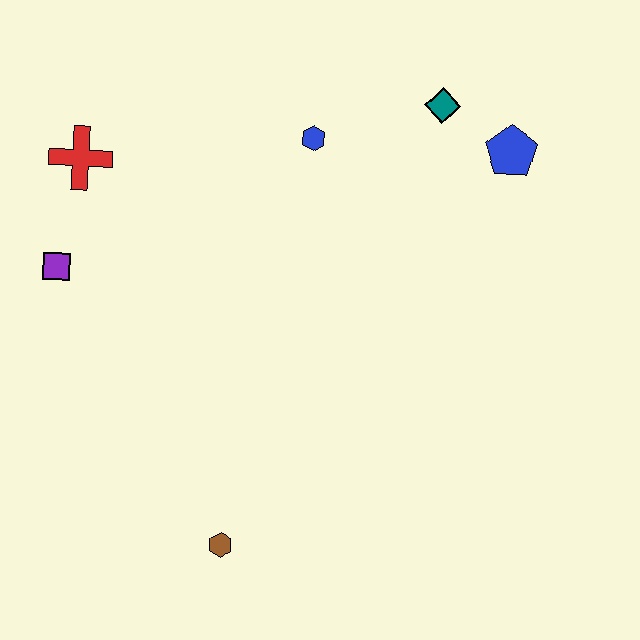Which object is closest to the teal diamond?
The blue pentagon is closest to the teal diamond.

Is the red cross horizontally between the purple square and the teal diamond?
Yes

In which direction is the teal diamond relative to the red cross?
The teal diamond is to the right of the red cross.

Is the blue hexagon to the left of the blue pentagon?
Yes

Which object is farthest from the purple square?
The blue pentagon is farthest from the purple square.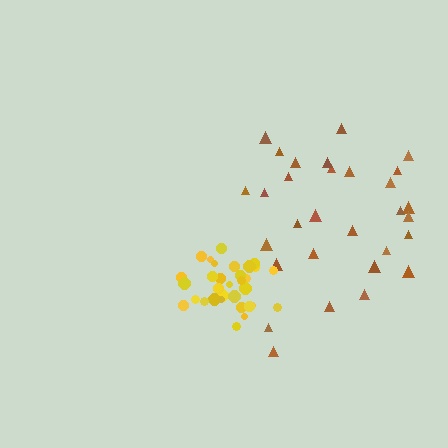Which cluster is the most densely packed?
Yellow.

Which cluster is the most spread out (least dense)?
Brown.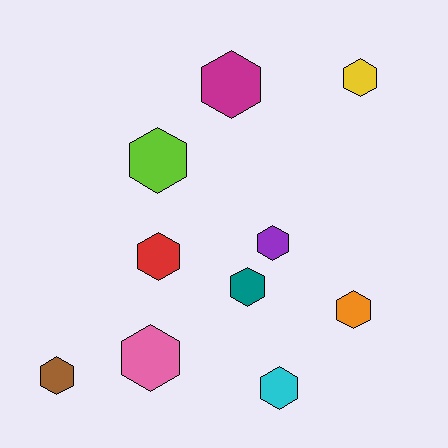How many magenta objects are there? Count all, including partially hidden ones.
There is 1 magenta object.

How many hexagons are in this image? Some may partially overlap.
There are 10 hexagons.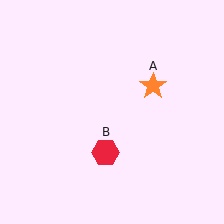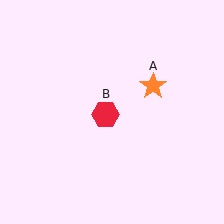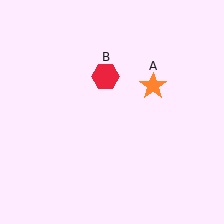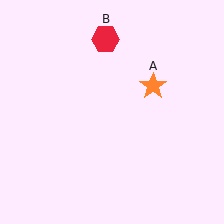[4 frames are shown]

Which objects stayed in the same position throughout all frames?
Orange star (object A) remained stationary.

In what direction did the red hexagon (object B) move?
The red hexagon (object B) moved up.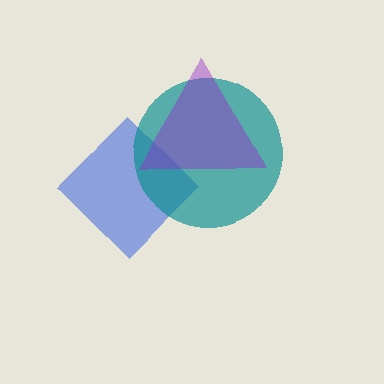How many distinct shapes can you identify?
There are 3 distinct shapes: a blue diamond, a teal circle, a purple triangle.